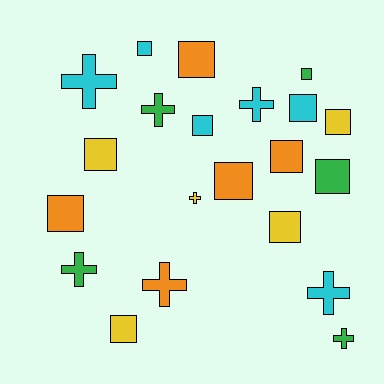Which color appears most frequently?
Cyan, with 6 objects.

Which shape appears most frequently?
Square, with 13 objects.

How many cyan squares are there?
There are 3 cyan squares.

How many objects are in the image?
There are 21 objects.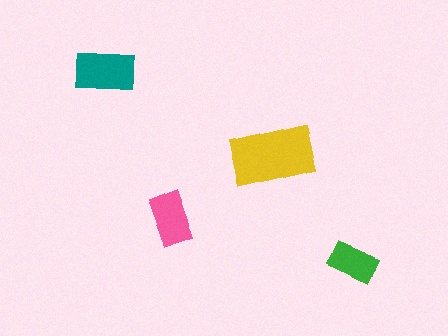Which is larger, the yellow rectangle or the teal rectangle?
The yellow one.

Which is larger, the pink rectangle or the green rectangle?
The pink one.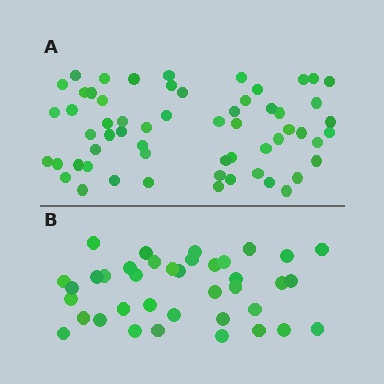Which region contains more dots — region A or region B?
Region A (the top region) has more dots.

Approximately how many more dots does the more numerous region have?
Region A has approximately 20 more dots than region B.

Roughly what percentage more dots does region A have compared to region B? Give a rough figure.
About 55% more.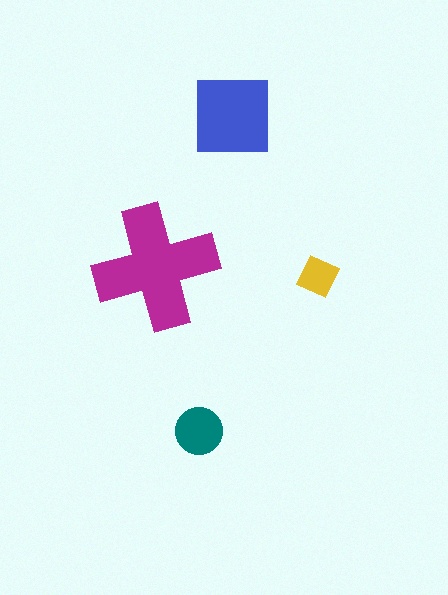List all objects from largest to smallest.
The magenta cross, the blue square, the teal circle, the yellow diamond.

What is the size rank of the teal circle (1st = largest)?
3rd.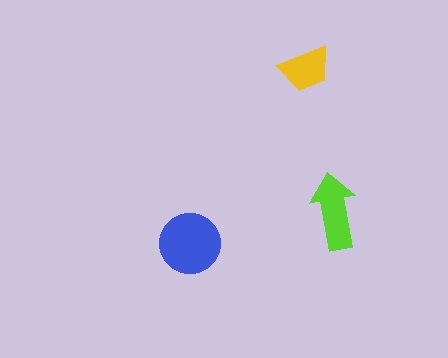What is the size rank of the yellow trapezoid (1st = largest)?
3rd.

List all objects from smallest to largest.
The yellow trapezoid, the lime arrow, the blue circle.